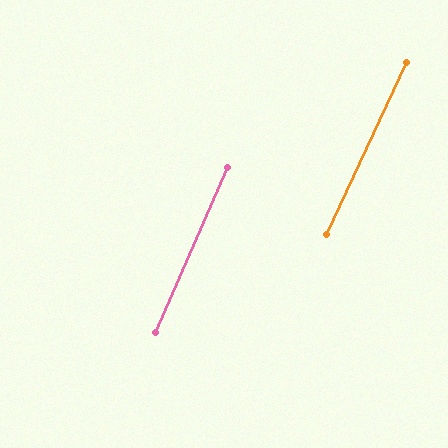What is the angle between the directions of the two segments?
Approximately 1 degree.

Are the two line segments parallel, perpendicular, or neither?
Parallel — their directions differ by only 1.4°.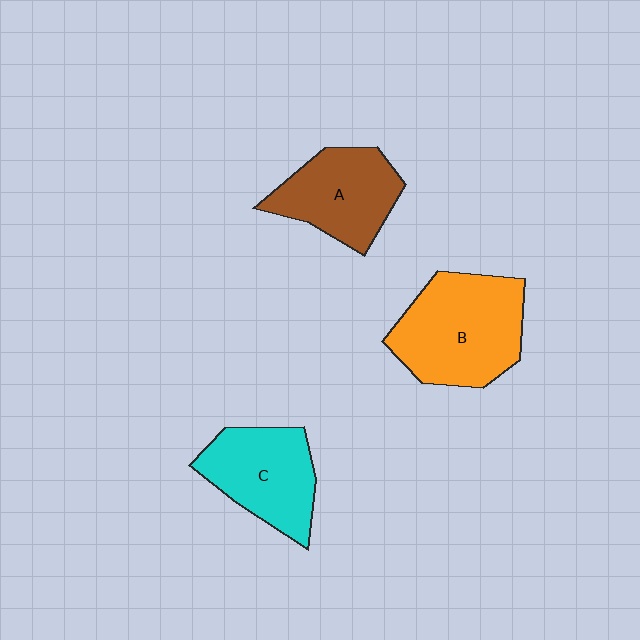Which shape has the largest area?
Shape B (orange).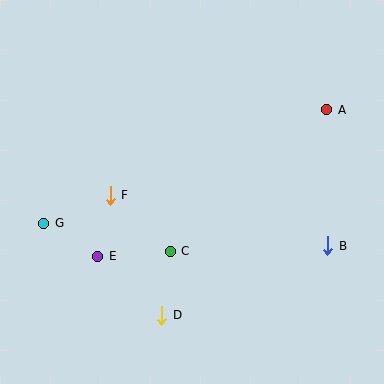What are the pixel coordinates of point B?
Point B is at (328, 246).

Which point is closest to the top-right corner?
Point A is closest to the top-right corner.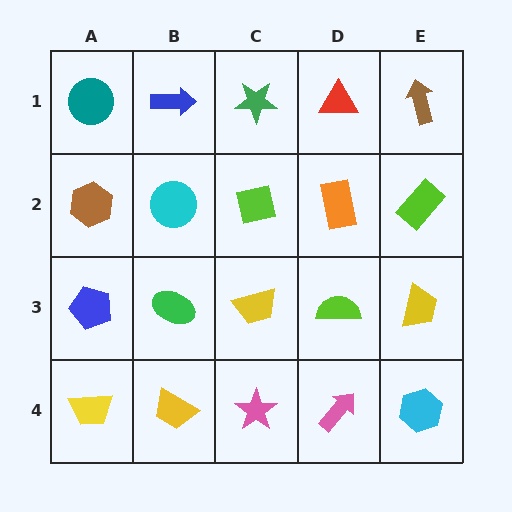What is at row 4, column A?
A yellow trapezoid.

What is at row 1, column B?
A blue arrow.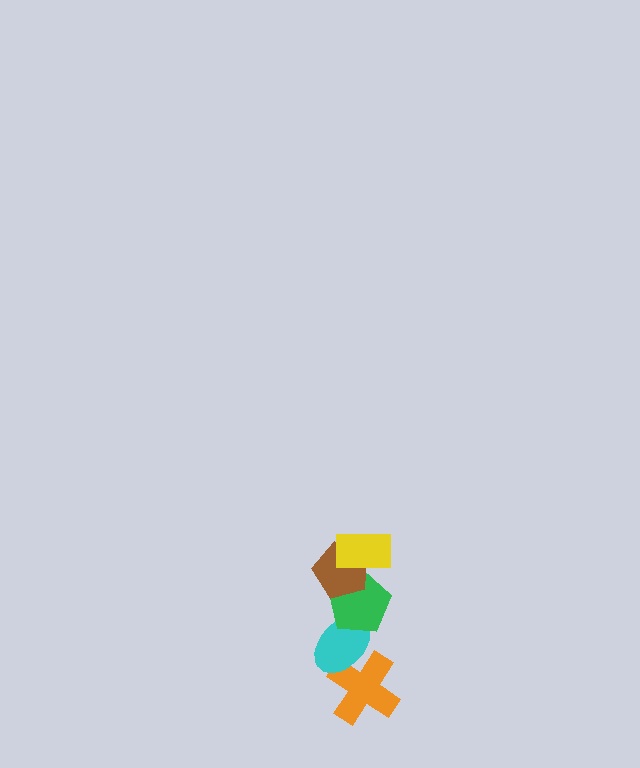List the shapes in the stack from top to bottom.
From top to bottom: the yellow rectangle, the brown pentagon, the green pentagon, the cyan ellipse, the orange cross.